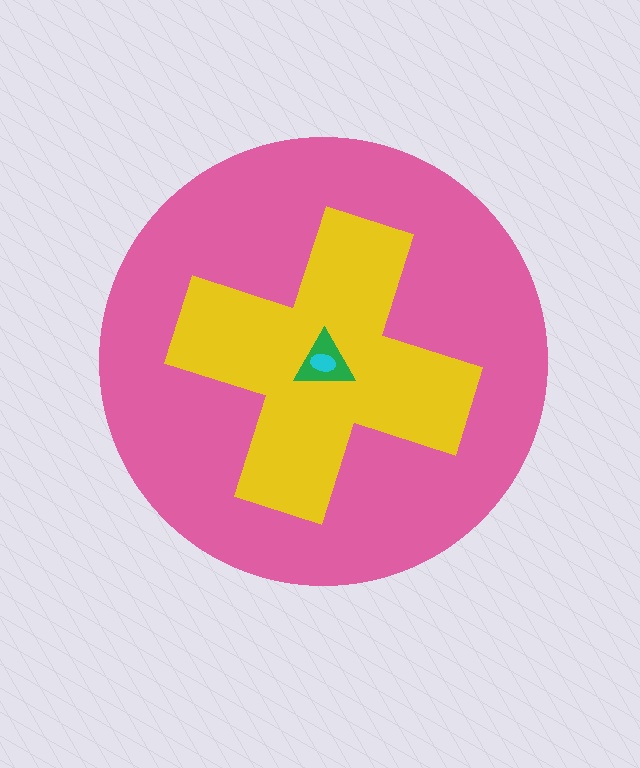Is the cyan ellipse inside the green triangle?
Yes.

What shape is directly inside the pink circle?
The yellow cross.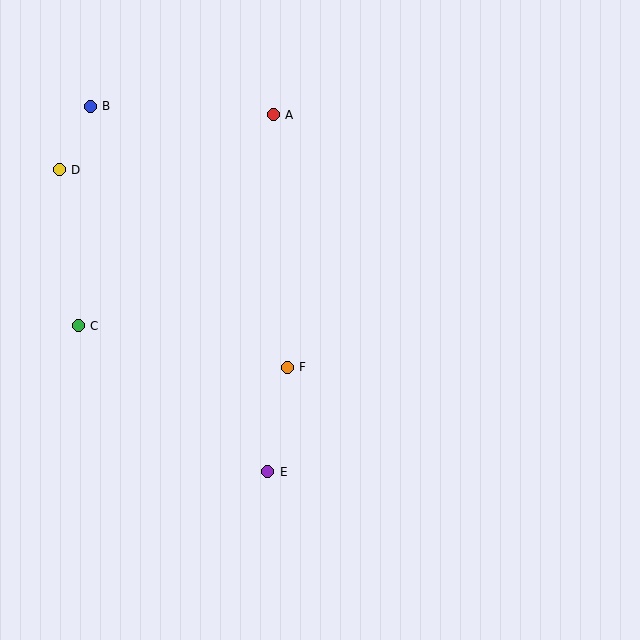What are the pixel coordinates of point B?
Point B is at (90, 106).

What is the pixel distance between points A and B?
The distance between A and B is 183 pixels.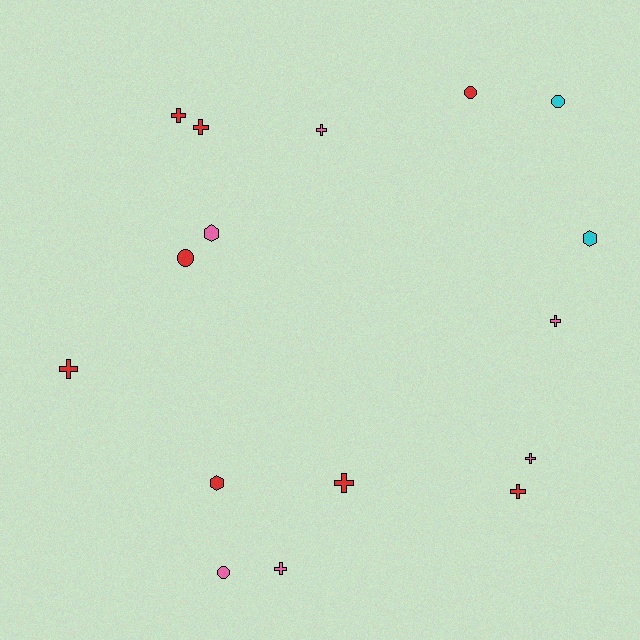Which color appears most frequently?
Red, with 8 objects.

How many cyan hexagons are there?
There is 1 cyan hexagon.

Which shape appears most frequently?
Cross, with 9 objects.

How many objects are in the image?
There are 16 objects.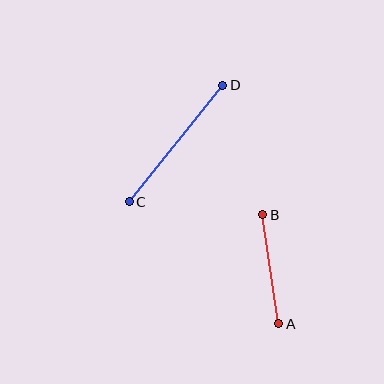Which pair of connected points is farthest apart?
Points C and D are farthest apart.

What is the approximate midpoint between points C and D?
The midpoint is at approximately (176, 144) pixels.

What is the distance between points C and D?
The distance is approximately 149 pixels.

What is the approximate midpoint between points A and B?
The midpoint is at approximately (271, 269) pixels.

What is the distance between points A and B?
The distance is approximately 110 pixels.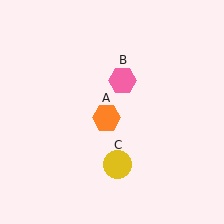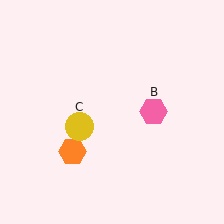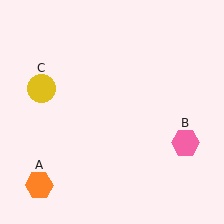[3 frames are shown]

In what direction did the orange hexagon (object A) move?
The orange hexagon (object A) moved down and to the left.